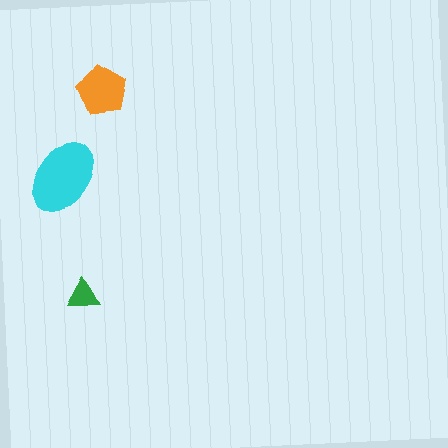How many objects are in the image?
There are 3 objects in the image.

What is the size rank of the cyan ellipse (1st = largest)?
1st.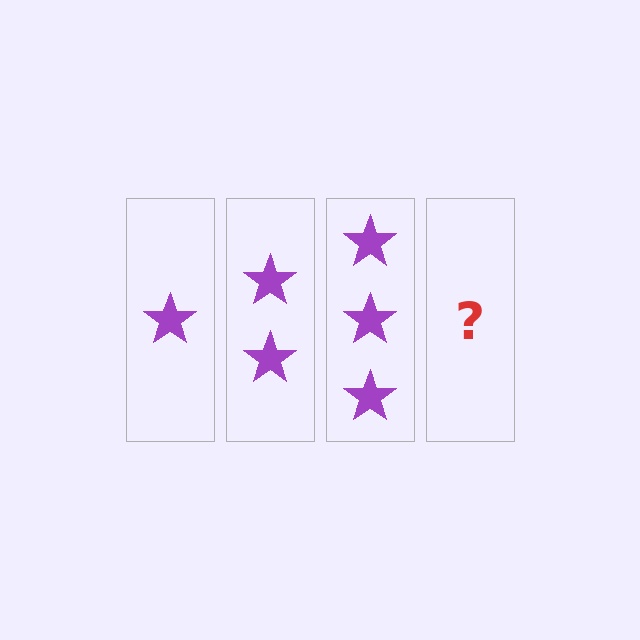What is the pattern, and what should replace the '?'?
The pattern is that each step adds one more star. The '?' should be 4 stars.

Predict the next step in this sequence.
The next step is 4 stars.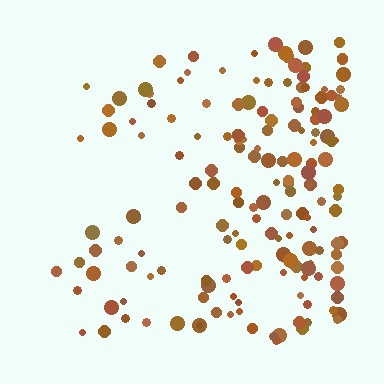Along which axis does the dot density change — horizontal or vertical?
Horizontal.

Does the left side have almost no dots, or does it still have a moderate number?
Still a moderate number, just noticeably fewer than the right.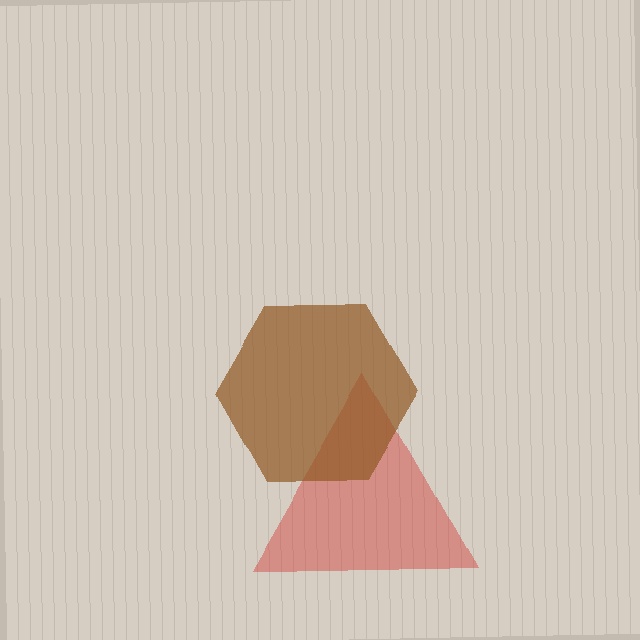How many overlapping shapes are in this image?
There are 2 overlapping shapes in the image.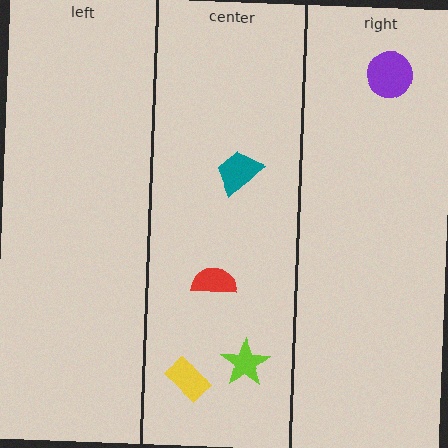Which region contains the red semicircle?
The center region.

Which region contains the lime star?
The center region.